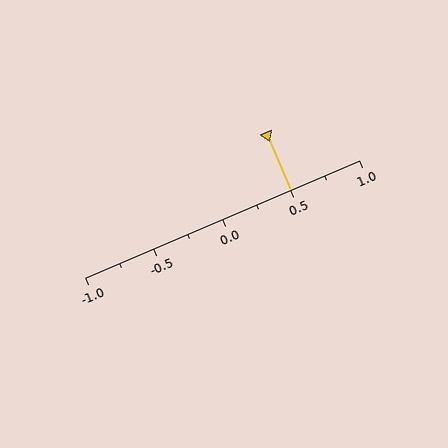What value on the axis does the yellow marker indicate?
The marker indicates approximately 0.5.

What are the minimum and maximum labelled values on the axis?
The axis runs from -1.0 to 1.0.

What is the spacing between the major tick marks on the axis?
The major ticks are spaced 0.5 apart.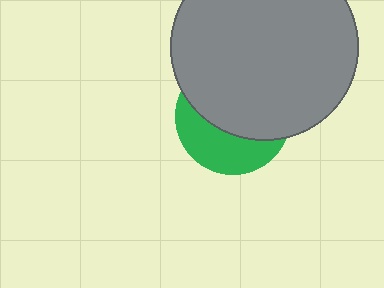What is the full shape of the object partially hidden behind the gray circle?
The partially hidden object is a green circle.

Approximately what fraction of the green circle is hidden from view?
Roughly 62% of the green circle is hidden behind the gray circle.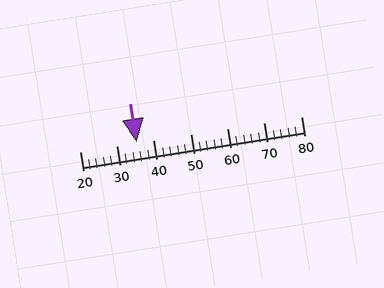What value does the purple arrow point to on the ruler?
The purple arrow points to approximately 35.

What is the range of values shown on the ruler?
The ruler shows values from 20 to 80.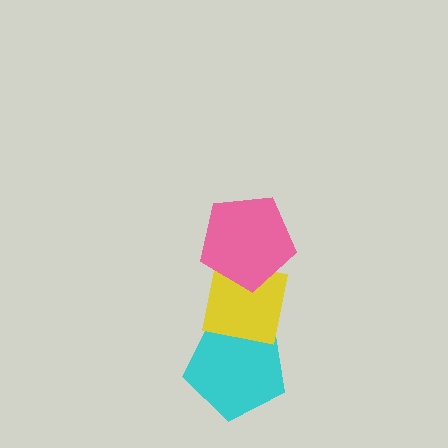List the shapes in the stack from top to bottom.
From top to bottom: the pink pentagon, the yellow square, the cyan pentagon.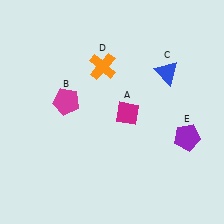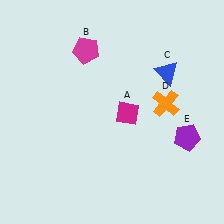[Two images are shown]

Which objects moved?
The objects that moved are: the magenta pentagon (B), the orange cross (D).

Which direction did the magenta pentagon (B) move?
The magenta pentagon (B) moved up.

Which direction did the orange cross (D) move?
The orange cross (D) moved right.